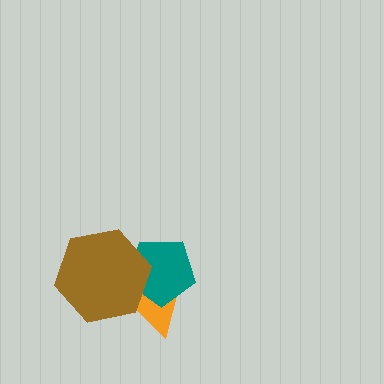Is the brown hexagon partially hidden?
No, no other shape covers it.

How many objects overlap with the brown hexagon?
2 objects overlap with the brown hexagon.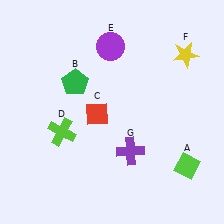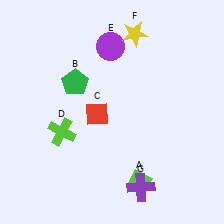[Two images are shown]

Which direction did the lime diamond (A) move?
The lime diamond (A) moved left.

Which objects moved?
The objects that moved are: the lime diamond (A), the yellow star (F), the purple cross (G).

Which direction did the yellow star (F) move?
The yellow star (F) moved left.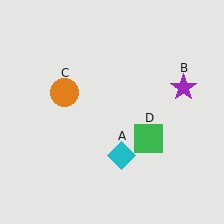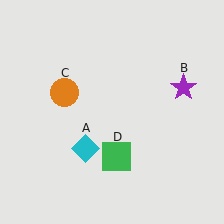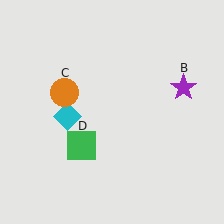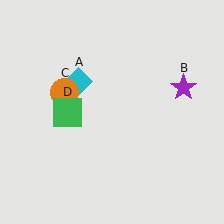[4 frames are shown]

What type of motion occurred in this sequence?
The cyan diamond (object A), green square (object D) rotated clockwise around the center of the scene.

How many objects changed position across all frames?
2 objects changed position: cyan diamond (object A), green square (object D).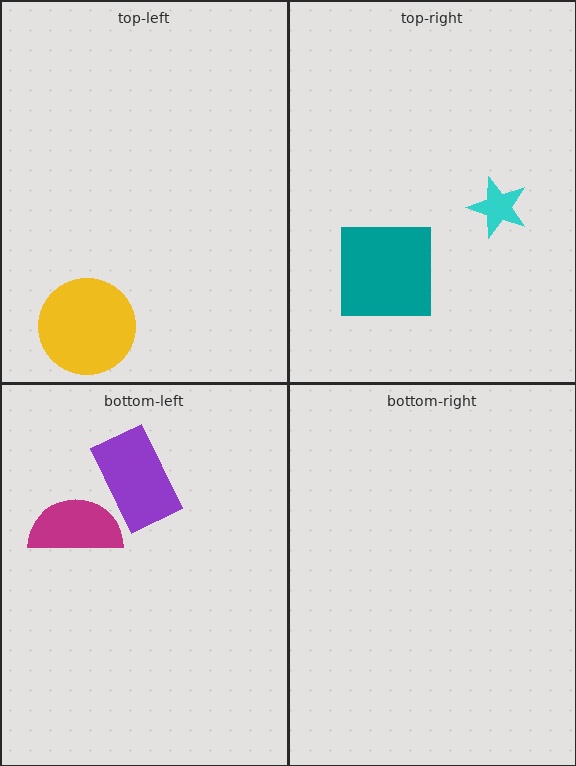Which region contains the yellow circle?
The top-left region.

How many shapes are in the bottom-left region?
2.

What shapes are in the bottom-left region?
The magenta semicircle, the purple rectangle.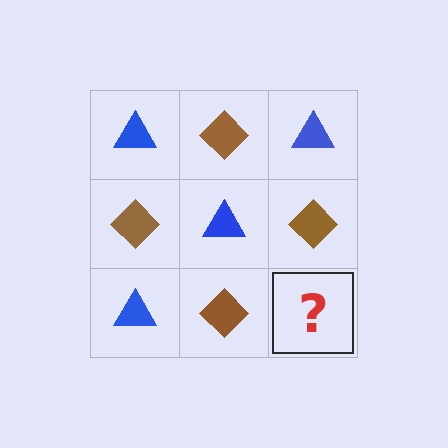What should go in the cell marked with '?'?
The missing cell should contain a blue triangle.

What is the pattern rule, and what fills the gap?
The rule is that it alternates blue triangle and brown diamond in a checkerboard pattern. The gap should be filled with a blue triangle.